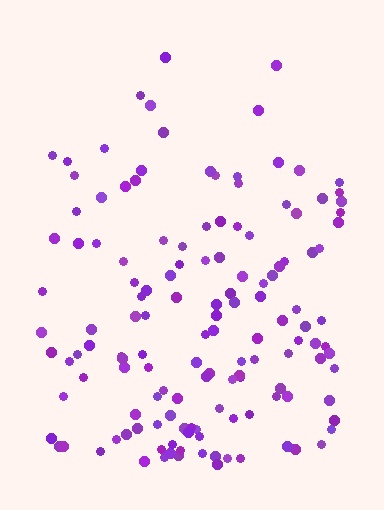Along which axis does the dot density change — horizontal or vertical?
Vertical.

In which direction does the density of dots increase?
From top to bottom, with the bottom side densest.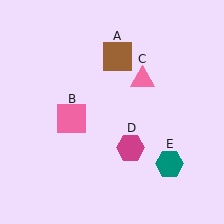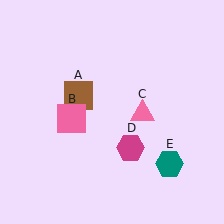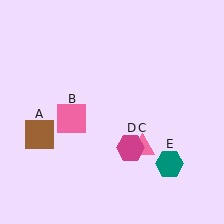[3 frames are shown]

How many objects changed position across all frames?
2 objects changed position: brown square (object A), pink triangle (object C).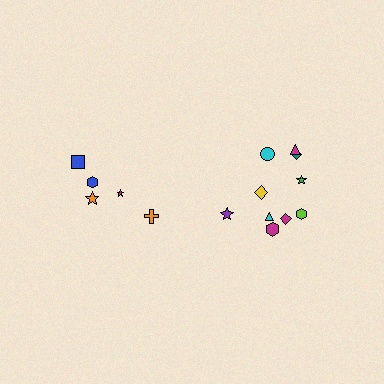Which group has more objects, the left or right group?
The right group.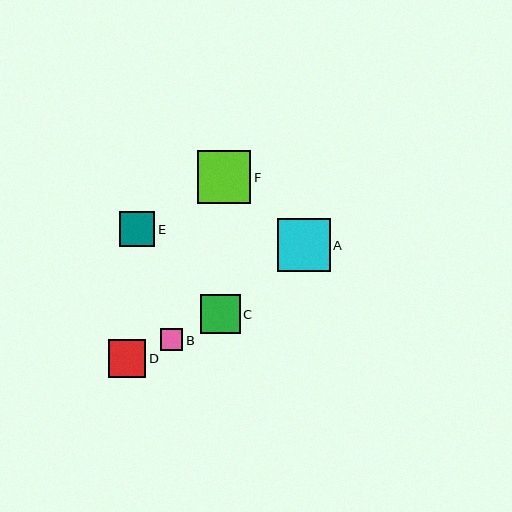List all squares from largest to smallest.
From largest to smallest: F, A, C, D, E, B.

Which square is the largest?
Square F is the largest with a size of approximately 53 pixels.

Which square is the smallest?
Square B is the smallest with a size of approximately 22 pixels.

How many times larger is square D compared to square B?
Square D is approximately 1.7 times the size of square B.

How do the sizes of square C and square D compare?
Square C and square D are approximately the same size.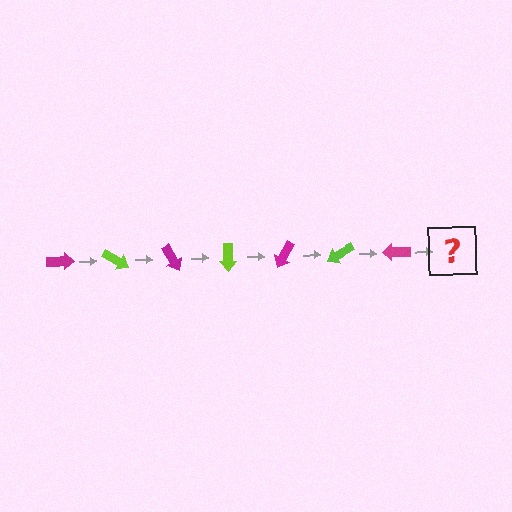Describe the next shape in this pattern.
It should be a lime arrow, rotated 210 degrees from the start.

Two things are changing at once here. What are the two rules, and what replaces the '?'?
The two rules are that it rotates 30 degrees each step and the color cycles through magenta and lime. The '?' should be a lime arrow, rotated 210 degrees from the start.